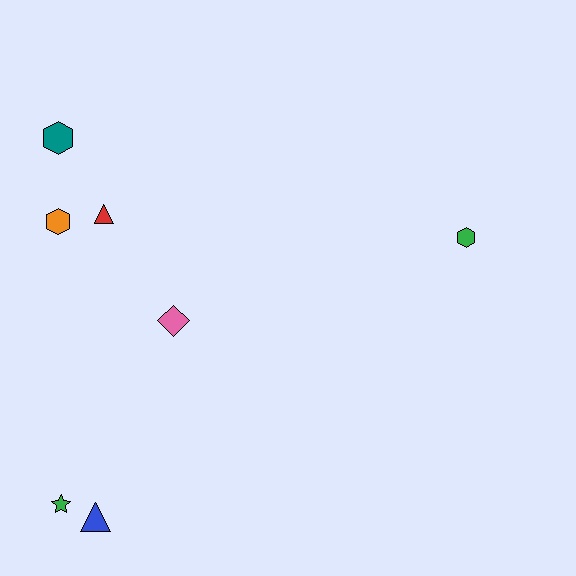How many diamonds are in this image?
There is 1 diamond.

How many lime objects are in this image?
There are no lime objects.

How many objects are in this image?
There are 7 objects.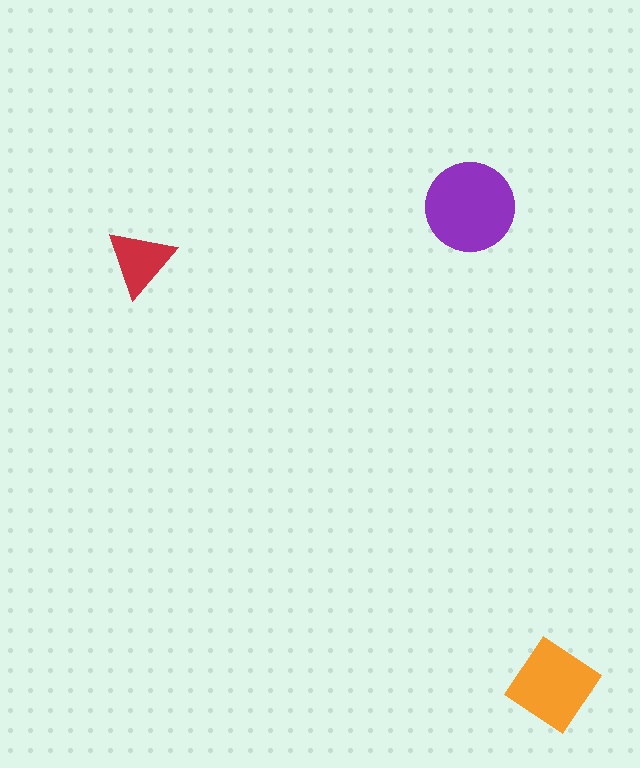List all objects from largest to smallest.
The purple circle, the orange diamond, the red triangle.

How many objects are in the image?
There are 3 objects in the image.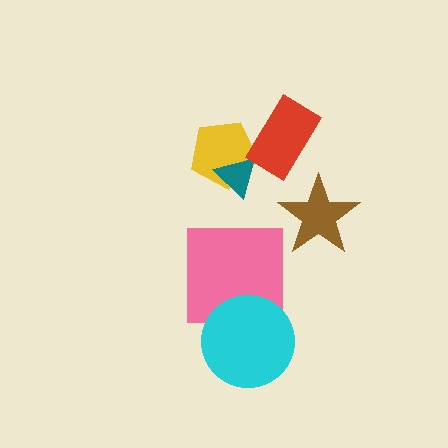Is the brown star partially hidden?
No, no other shape covers it.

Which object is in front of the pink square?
The cyan circle is in front of the pink square.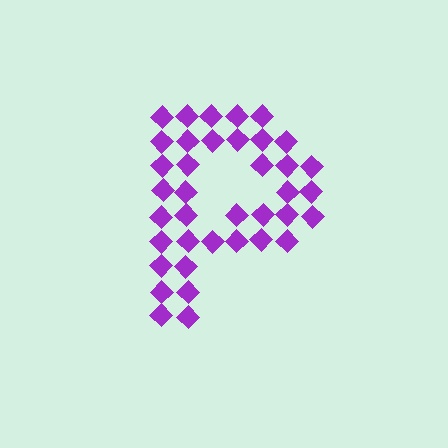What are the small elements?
The small elements are diamonds.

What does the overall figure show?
The overall figure shows the letter P.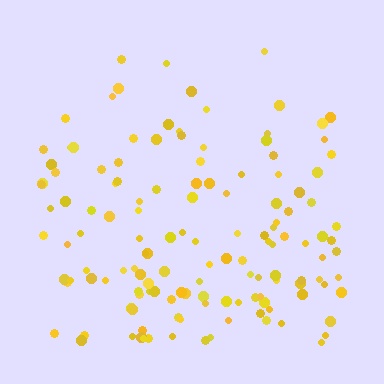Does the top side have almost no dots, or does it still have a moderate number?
Still a moderate number, just noticeably fewer than the bottom.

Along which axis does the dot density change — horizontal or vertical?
Vertical.